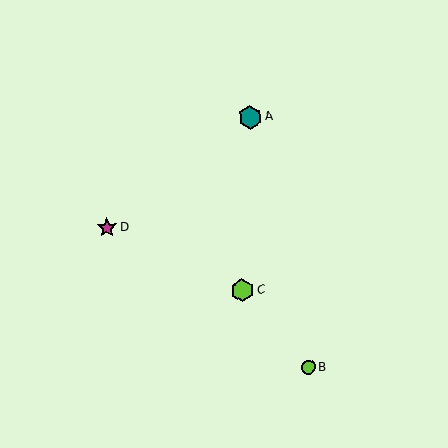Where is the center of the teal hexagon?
The center of the teal hexagon is at (250, 117).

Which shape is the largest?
The teal hexagon (labeled A) is the largest.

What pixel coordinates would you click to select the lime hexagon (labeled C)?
Click at (242, 290) to select the lime hexagon C.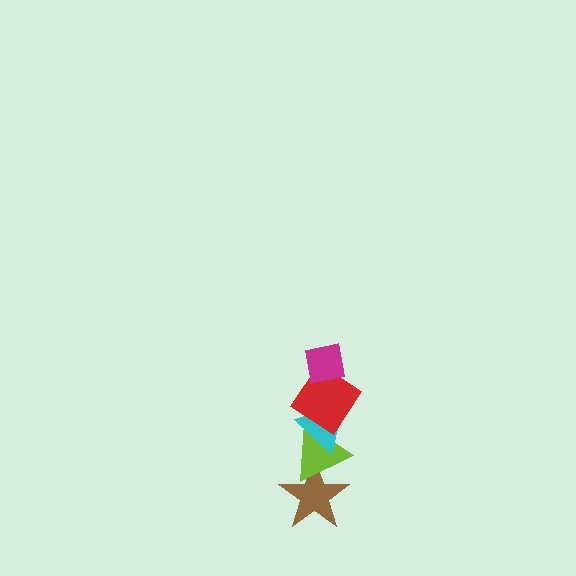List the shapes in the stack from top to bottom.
From top to bottom: the magenta square, the red diamond, the cyan triangle, the lime triangle, the brown star.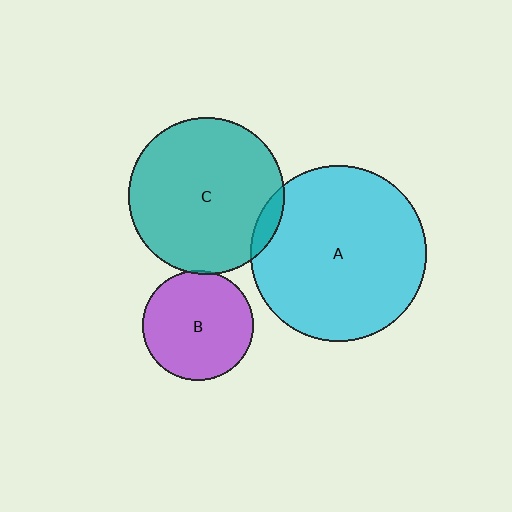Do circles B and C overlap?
Yes.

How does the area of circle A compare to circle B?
Approximately 2.5 times.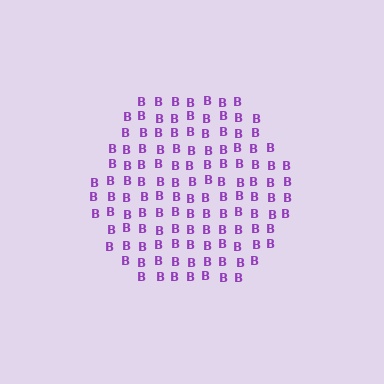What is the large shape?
The large shape is a hexagon.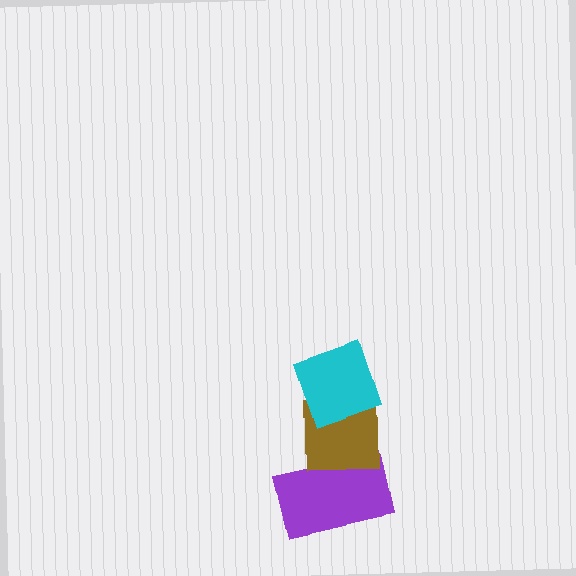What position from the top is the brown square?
The brown square is 2nd from the top.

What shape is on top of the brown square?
The cyan diamond is on top of the brown square.